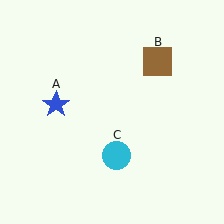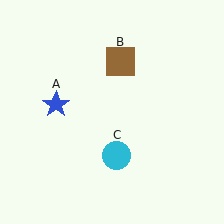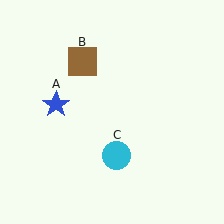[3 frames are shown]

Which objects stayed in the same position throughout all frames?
Blue star (object A) and cyan circle (object C) remained stationary.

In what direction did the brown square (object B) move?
The brown square (object B) moved left.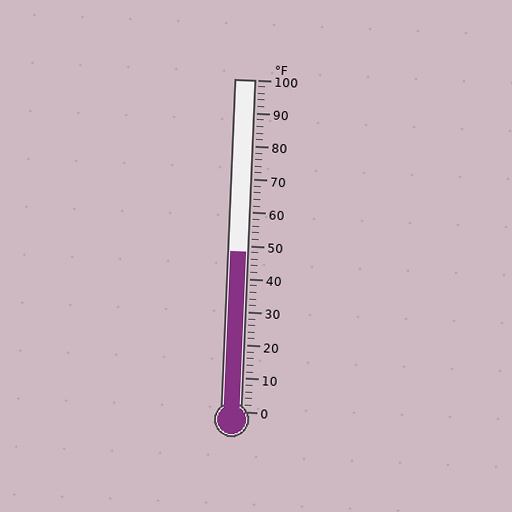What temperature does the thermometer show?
The thermometer shows approximately 48°F.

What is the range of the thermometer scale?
The thermometer scale ranges from 0°F to 100°F.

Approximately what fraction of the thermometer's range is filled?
The thermometer is filled to approximately 50% of its range.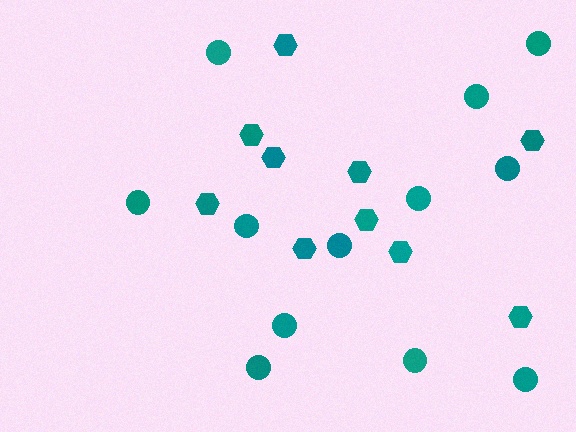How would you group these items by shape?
There are 2 groups: one group of hexagons (10) and one group of circles (12).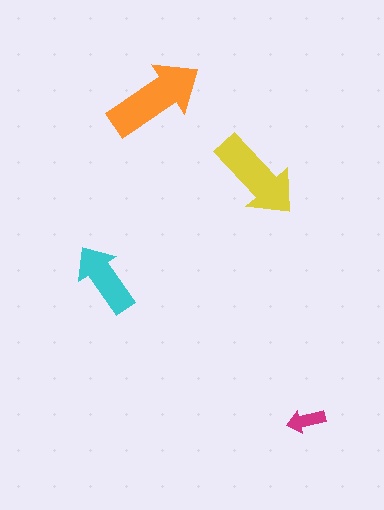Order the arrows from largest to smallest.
the orange one, the yellow one, the cyan one, the magenta one.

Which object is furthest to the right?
The magenta arrow is rightmost.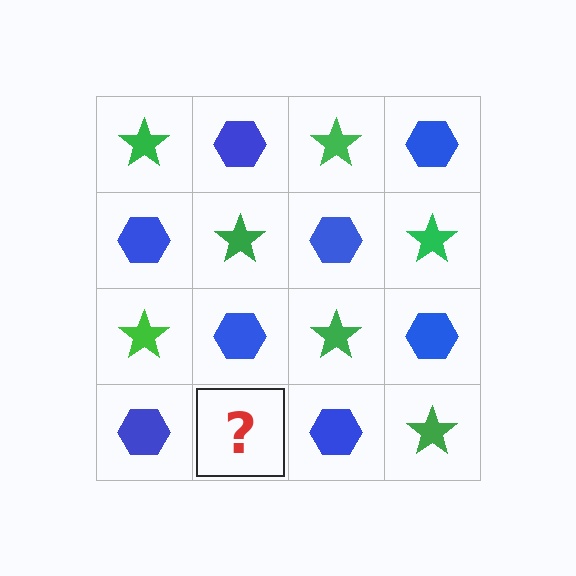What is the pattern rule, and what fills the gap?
The rule is that it alternates green star and blue hexagon in a checkerboard pattern. The gap should be filled with a green star.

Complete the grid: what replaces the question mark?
The question mark should be replaced with a green star.